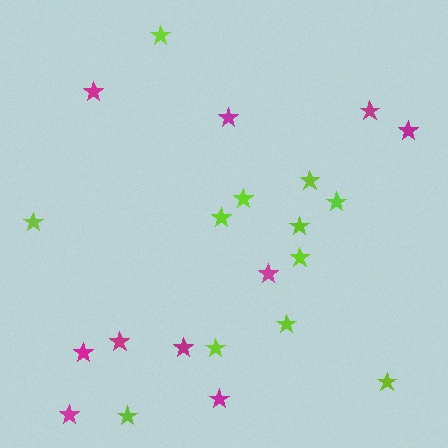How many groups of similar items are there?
There are 2 groups: one group of magenta stars (10) and one group of lime stars (12).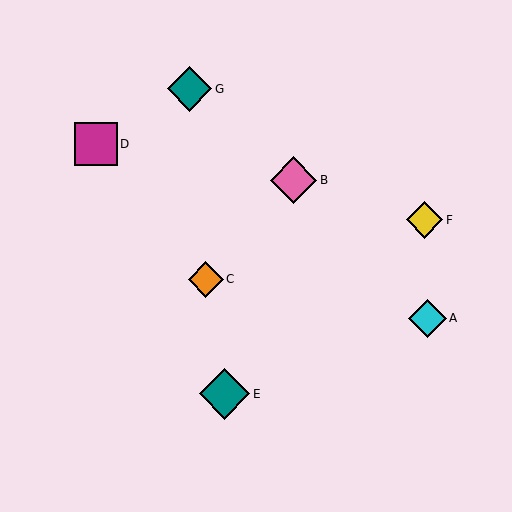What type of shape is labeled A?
Shape A is a cyan diamond.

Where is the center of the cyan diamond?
The center of the cyan diamond is at (427, 318).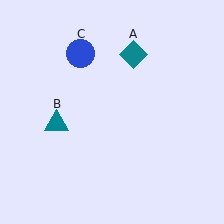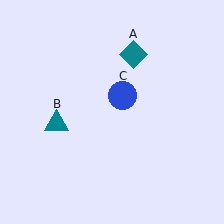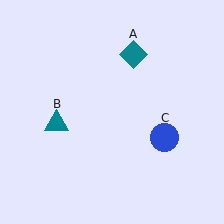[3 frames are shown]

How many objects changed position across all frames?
1 object changed position: blue circle (object C).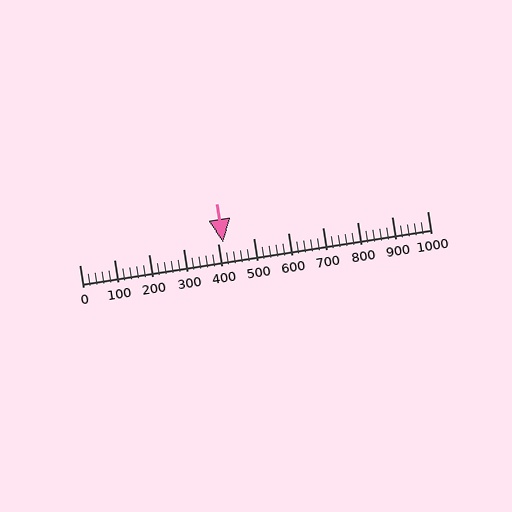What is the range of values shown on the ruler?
The ruler shows values from 0 to 1000.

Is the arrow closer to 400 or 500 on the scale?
The arrow is closer to 400.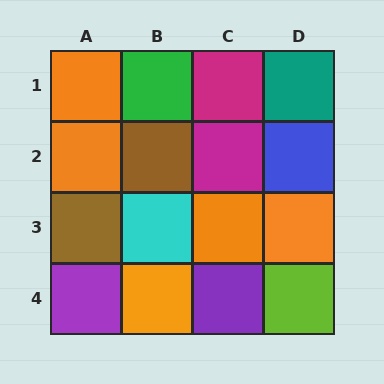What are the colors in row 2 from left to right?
Orange, brown, magenta, blue.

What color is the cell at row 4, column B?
Orange.